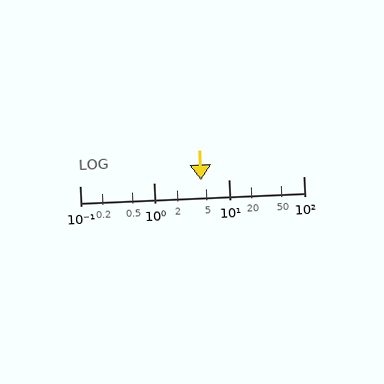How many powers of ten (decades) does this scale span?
The scale spans 3 decades, from 0.1 to 100.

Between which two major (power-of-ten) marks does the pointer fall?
The pointer is between 1 and 10.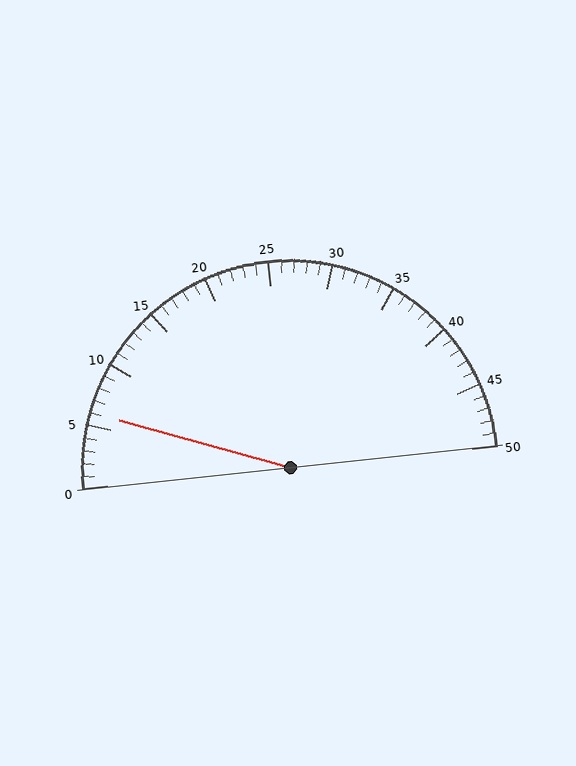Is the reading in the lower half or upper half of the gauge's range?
The reading is in the lower half of the range (0 to 50).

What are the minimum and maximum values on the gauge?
The gauge ranges from 0 to 50.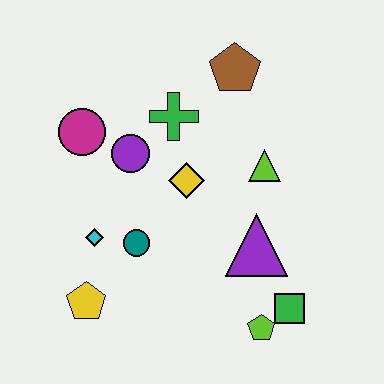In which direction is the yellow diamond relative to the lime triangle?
The yellow diamond is to the left of the lime triangle.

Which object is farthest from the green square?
The magenta circle is farthest from the green square.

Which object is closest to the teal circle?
The cyan diamond is closest to the teal circle.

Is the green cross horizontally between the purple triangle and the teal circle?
Yes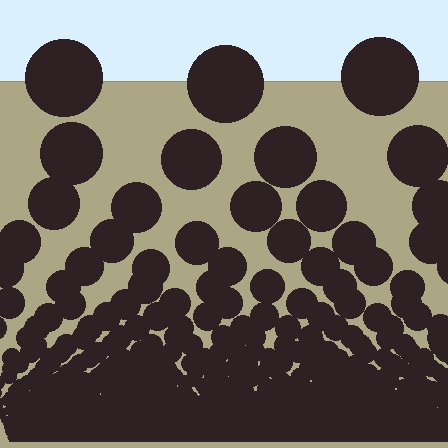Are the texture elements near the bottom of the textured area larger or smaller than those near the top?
Smaller. The gradient is inverted — elements near the bottom are smaller and denser.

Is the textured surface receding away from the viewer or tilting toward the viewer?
The surface appears to tilt toward the viewer. Texture elements get larger and sparser toward the top.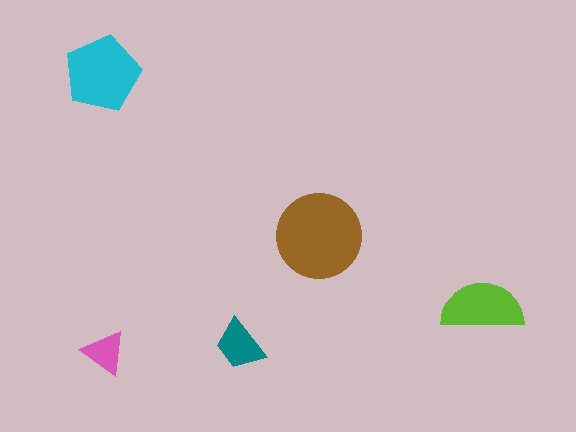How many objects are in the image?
There are 5 objects in the image.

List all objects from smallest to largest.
The pink triangle, the teal trapezoid, the lime semicircle, the cyan pentagon, the brown circle.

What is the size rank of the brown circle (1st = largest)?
1st.